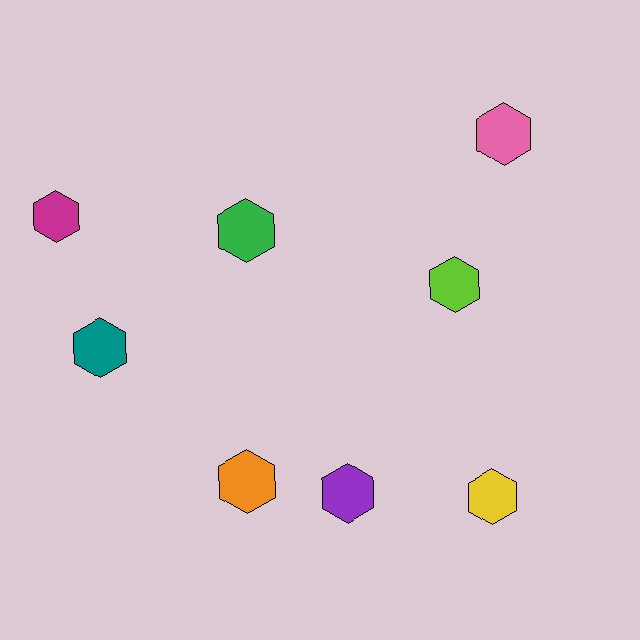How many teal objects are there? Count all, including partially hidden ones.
There is 1 teal object.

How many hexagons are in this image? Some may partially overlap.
There are 8 hexagons.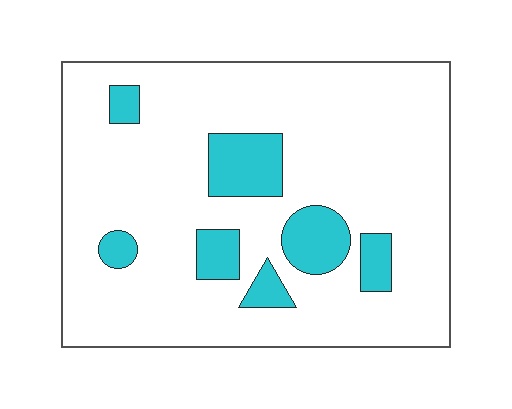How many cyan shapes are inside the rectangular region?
7.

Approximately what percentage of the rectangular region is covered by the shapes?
Approximately 15%.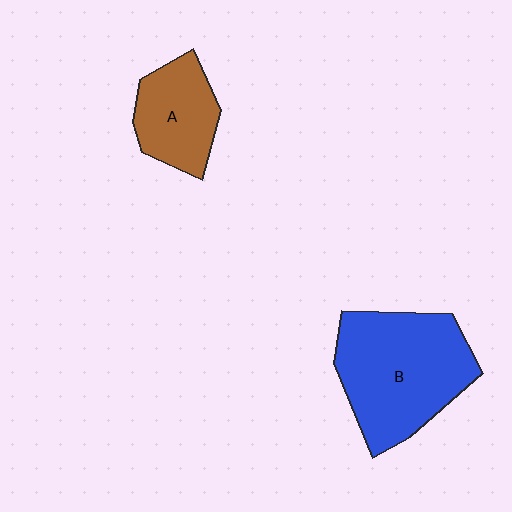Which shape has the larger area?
Shape B (blue).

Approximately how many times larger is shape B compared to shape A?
Approximately 1.9 times.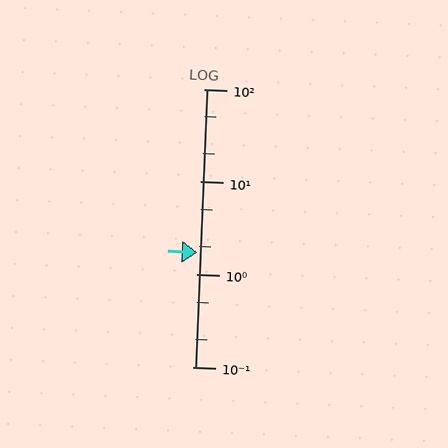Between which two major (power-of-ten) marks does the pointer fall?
The pointer is between 1 and 10.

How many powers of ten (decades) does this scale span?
The scale spans 3 decades, from 0.1 to 100.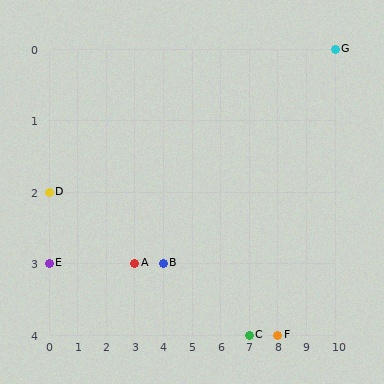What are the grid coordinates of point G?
Point G is at grid coordinates (10, 0).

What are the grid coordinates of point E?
Point E is at grid coordinates (0, 3).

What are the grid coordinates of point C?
Point C is at grid coordinates (7, 4).